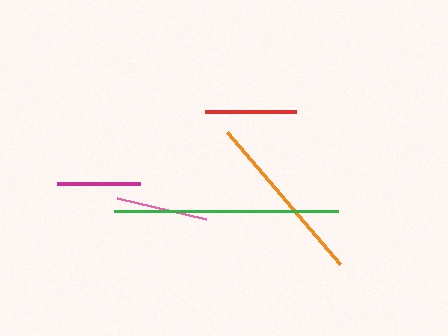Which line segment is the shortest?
The magenta line is the shortest at approximately 84 pixels.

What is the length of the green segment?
The green segment is approximately 224 pixels long.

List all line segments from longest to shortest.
From longest to shortest: green, orange, pink, red, magenta.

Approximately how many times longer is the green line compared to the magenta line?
The green line is approximately 2.7 times the length of the magenta line.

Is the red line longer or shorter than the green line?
The green line is longer than the red line.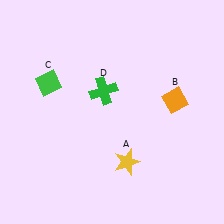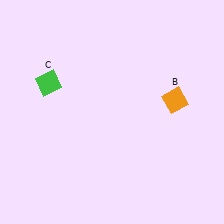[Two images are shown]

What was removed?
The yellow star (A), the green cross (D) were removed in Image 2.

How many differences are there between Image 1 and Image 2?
There are 2 differences between the two images.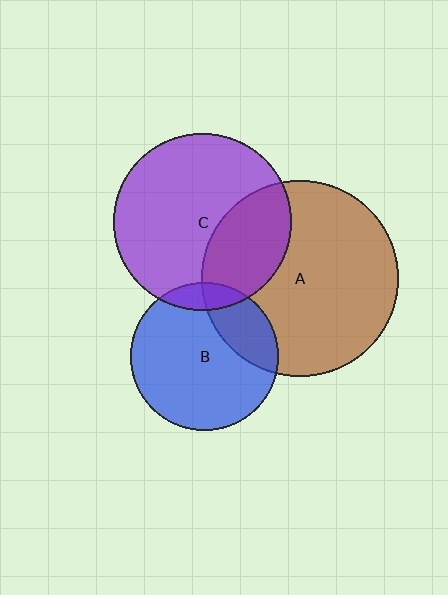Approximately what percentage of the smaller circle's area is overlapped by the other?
Approximately 25%.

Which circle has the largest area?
Circle A (brown).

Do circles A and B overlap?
Yes.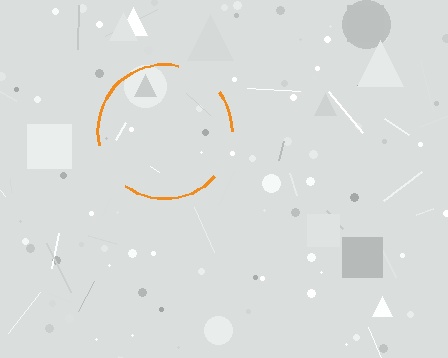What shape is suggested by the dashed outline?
The dashed outline suggests a circle.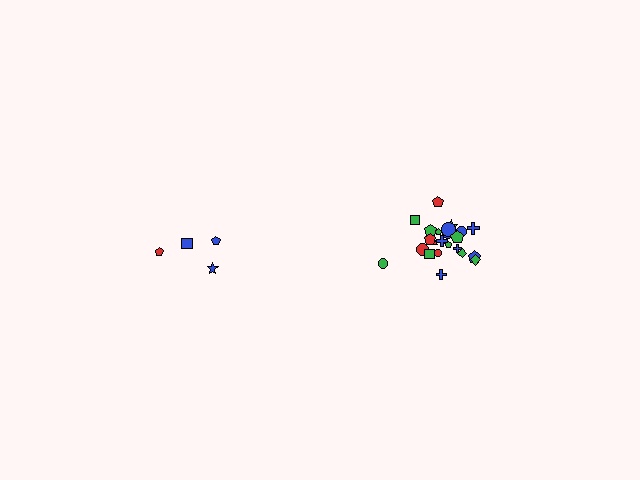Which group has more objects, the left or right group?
The right group.